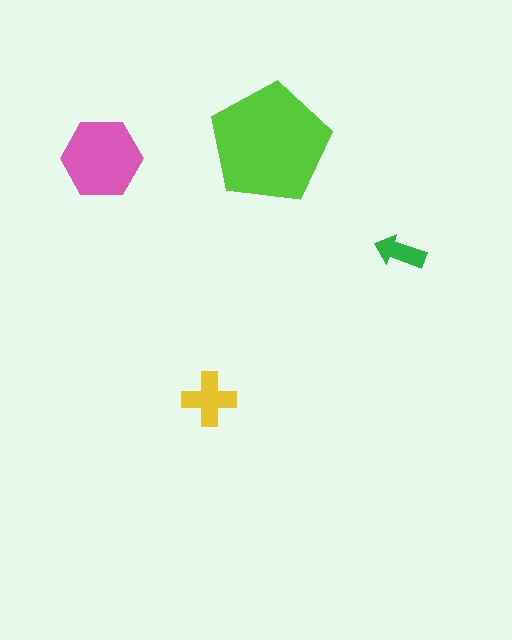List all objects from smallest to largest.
The green arrow, the yellow cross, the pink hexagon, the lime pentagon.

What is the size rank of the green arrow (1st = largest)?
4th.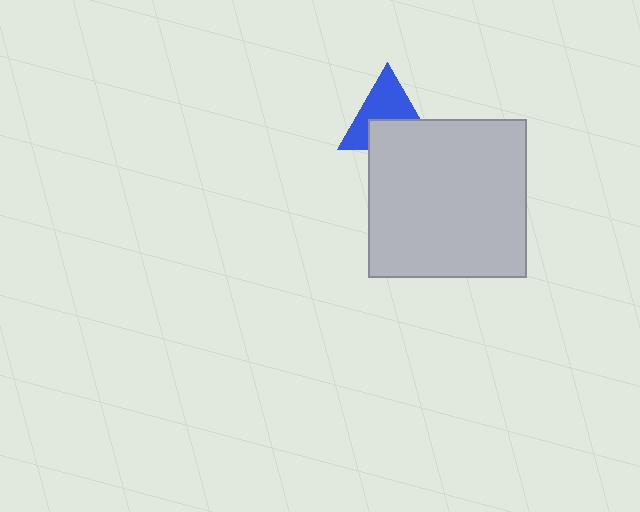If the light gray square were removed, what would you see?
You would see the complete blue triangle.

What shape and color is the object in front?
The object in front is a light gray square.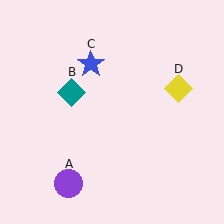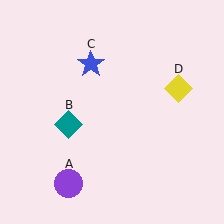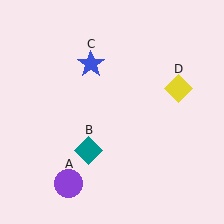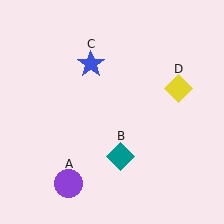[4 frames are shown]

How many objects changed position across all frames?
1 object changed position: teal diamond (object B).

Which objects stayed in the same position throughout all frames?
Purple circle (object A) and blue star (object C) and yellow diamond (object D) remained stationary.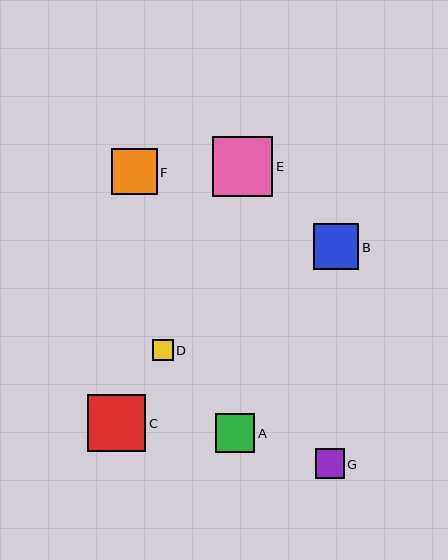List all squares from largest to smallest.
From largest to smallest: E, C, F, B, A, G, D.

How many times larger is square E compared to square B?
Square E is approximately 1.3 times the size of square B.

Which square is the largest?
Square E is the largest with a size of approximately 60 pixels.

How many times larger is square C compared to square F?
Square C is approximately 1.3 times the size of square F.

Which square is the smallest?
Square D is the smallest with a size of approximately 21 pixels.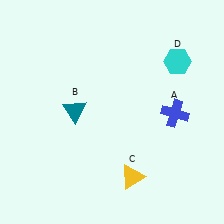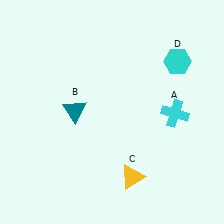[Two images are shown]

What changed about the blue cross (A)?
In Image 1, A is blue. In Image 2, it changed to cyan.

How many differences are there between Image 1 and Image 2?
There is 1 difference between the two images.